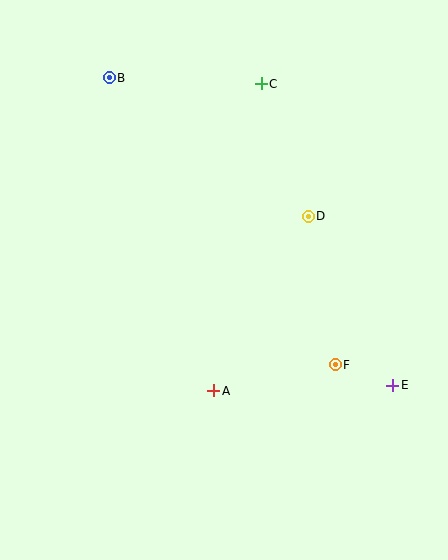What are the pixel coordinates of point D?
Point D is at (308, 216).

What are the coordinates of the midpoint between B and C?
The midpoint between B and C is at (185, 81).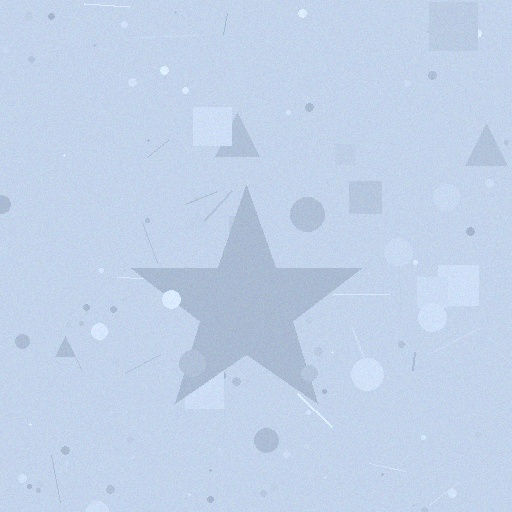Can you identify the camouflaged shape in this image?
The camouflaged shape is a star.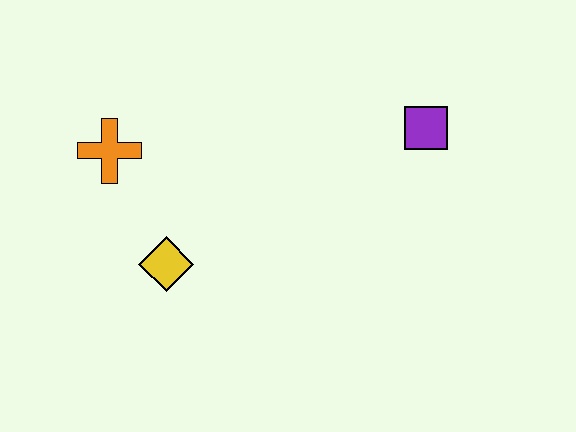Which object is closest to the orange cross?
The yellow diamond is closest to the orange cross.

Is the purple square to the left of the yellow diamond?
No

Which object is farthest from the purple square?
The orange cross is farthest from the purple square.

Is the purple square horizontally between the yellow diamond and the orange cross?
No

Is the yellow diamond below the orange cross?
Yes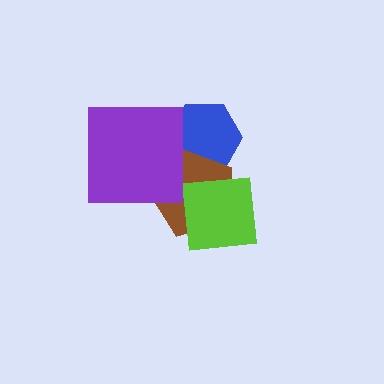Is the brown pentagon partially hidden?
Yes, it is partially covered by another shape.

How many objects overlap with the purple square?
2 objects overlap with the purple square.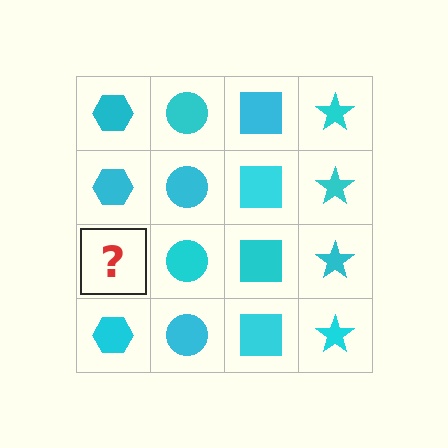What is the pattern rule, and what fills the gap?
The rule is that each column has a consistent shape. The gap should be filled with a cyan hexagon.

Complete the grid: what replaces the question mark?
The question mark should be replaced with a cyan hexagon.